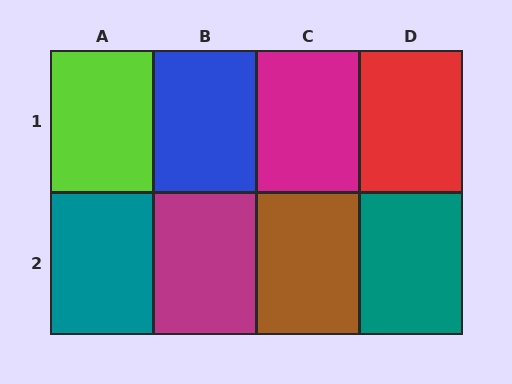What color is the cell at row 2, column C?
Brown.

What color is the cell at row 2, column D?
Teal.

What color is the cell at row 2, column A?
Teal.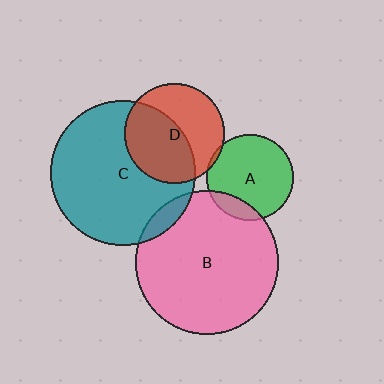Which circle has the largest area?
Circle C (teal).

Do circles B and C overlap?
Yes.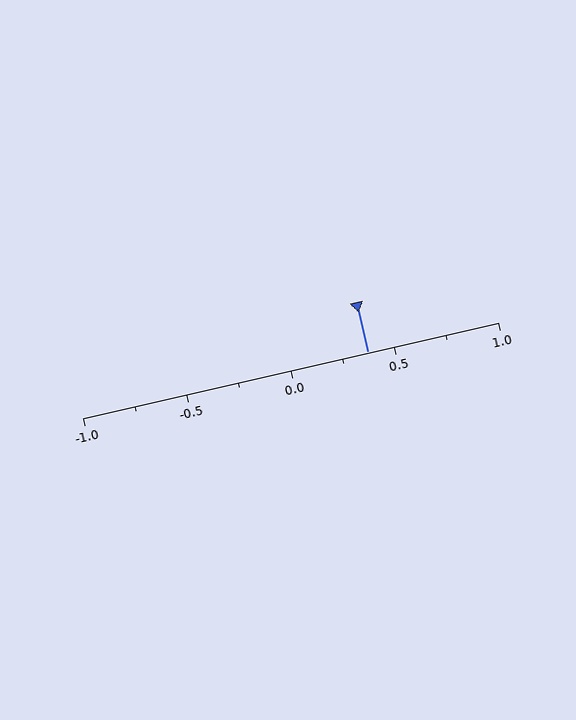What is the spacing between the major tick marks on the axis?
The major ticks are spaced 0.5 apart.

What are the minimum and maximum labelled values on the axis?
The axis runs from -1.0 to 1.0.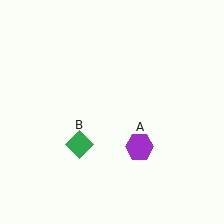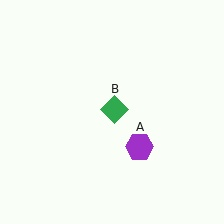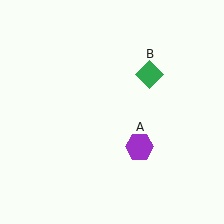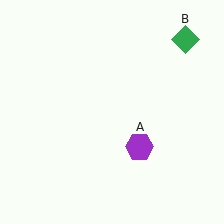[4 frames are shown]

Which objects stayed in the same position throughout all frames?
Purple hexagon (object A) remained stationary.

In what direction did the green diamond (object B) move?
The green diamond (object B) moved up and to the right.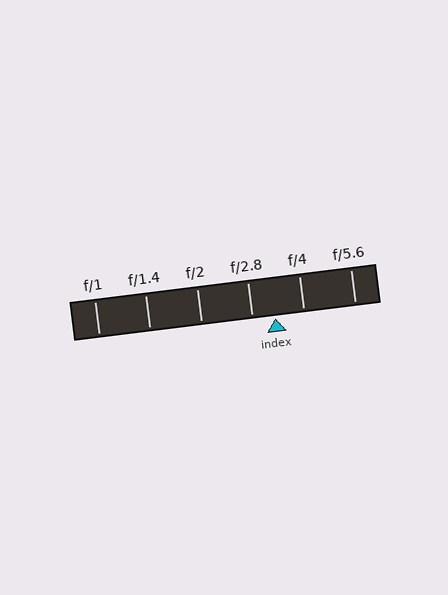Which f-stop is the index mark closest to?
The index mark is closest to f/2.8.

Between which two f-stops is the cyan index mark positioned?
The index mark is between f/2.8 and f/4.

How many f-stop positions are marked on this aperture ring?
There are 6 f-stop positions marked.